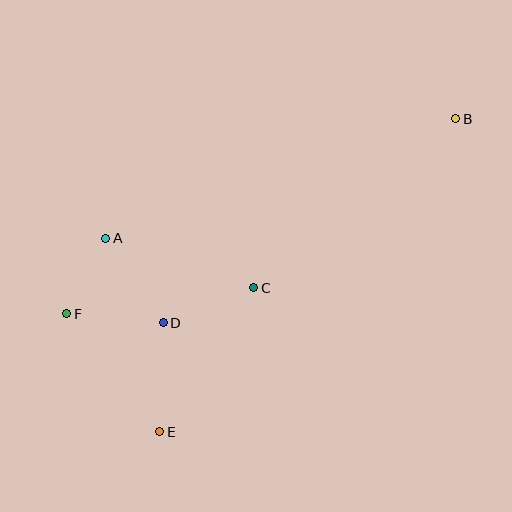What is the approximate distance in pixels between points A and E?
The distance between A and E is approximately 201 pixels.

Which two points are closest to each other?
Points A and F are closest to each other.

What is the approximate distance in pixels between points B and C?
The distance between B and C is approximately 263 pixels.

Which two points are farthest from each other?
Points B and F are farthest from each other.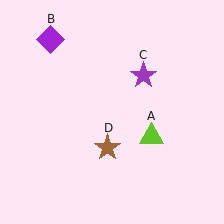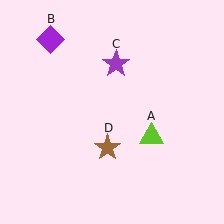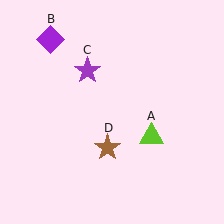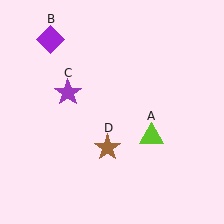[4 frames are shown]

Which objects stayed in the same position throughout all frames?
Lime triangle (object A) and purple diamond (object B) and brown star (object D) remained stationary.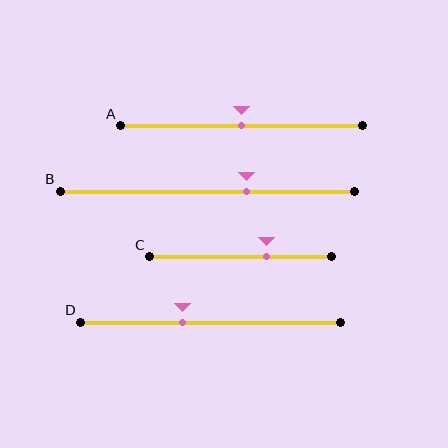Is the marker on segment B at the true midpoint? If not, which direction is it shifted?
No, the marker on segment B is shifted to the right by about 13% of the segment length.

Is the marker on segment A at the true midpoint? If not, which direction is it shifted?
Yes, the marker on segment A is at the true midpoint.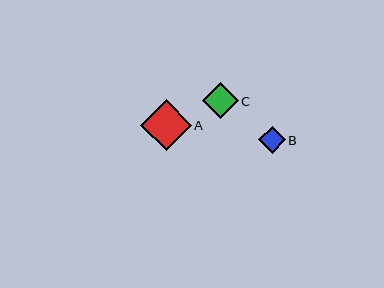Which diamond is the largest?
Diamond A is the largest with a size of approximately 51 pixels.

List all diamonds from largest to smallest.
From largest to smallest: A, C, B.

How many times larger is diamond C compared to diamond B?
Diamond C is approximately 1.4 times the size of diamond B.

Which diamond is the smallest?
Diamond B is the smallest with a size of approximately 26 pixels.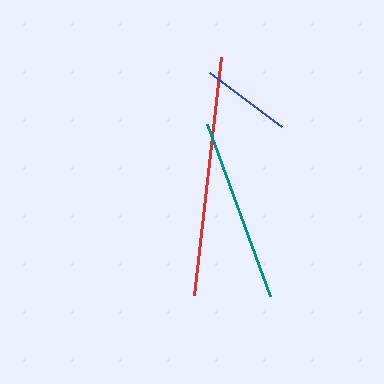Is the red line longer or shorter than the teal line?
The red line is longer than the teal line.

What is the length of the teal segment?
The teal segment is approximately 184 pixels long.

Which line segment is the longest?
The red line is the longest at approximately 239 pixels.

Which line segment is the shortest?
The blue line is the shortest at approximately 90 pixels.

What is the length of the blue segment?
The blue segment is approximately 90 pixels long.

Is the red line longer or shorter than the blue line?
The red line is longer than the blue line.